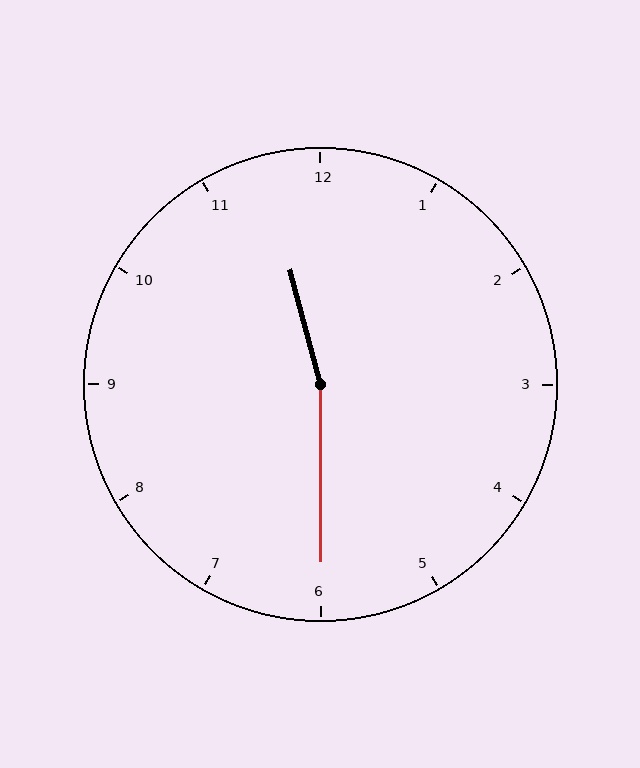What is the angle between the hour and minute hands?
Approximately 165 degrees.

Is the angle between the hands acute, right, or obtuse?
It is obtuse.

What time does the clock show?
11:30.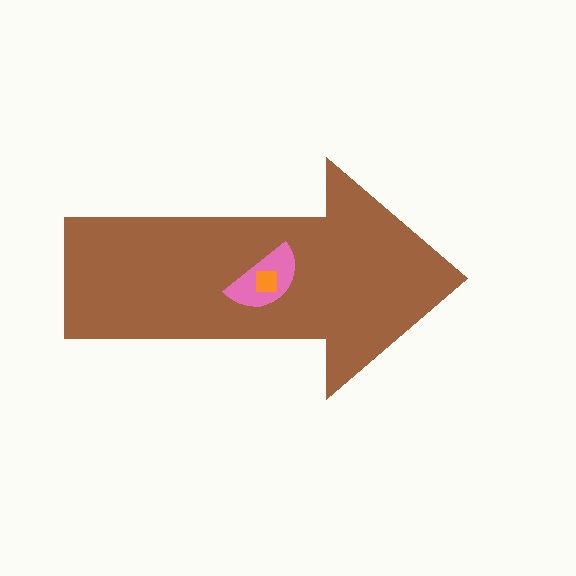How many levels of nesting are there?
3.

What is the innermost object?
The orange square.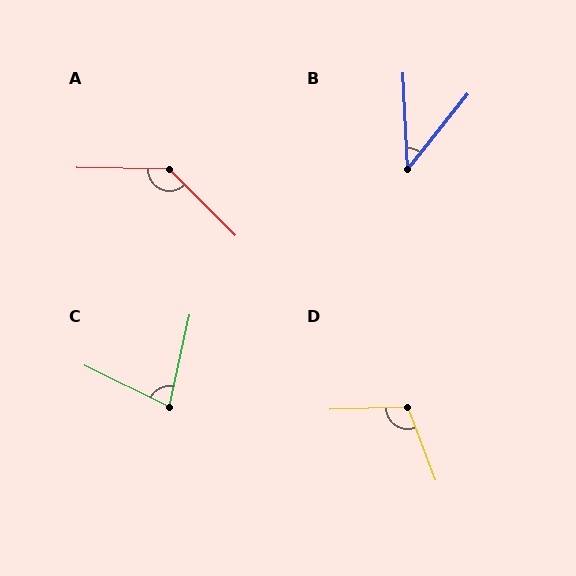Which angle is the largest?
A, at approximately 136 degrees.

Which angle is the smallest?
B, at approximately 41 degrees.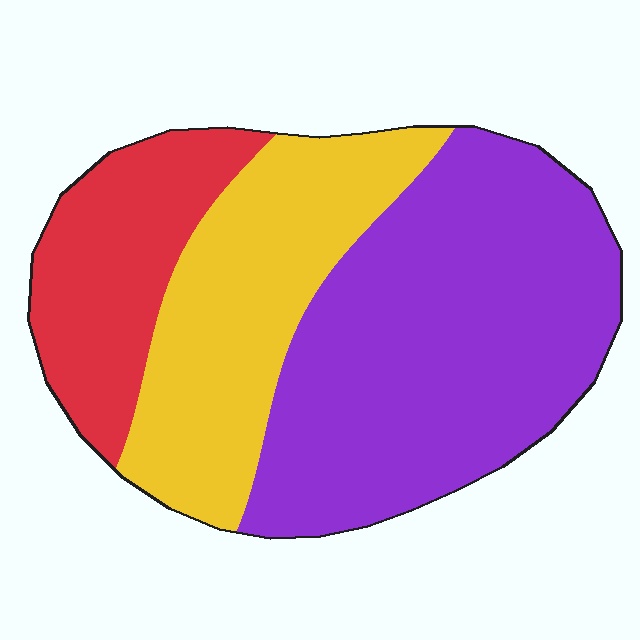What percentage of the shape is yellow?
Yellow covers 29% of the shape.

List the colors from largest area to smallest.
From largest to smallest: purple, yellow, red.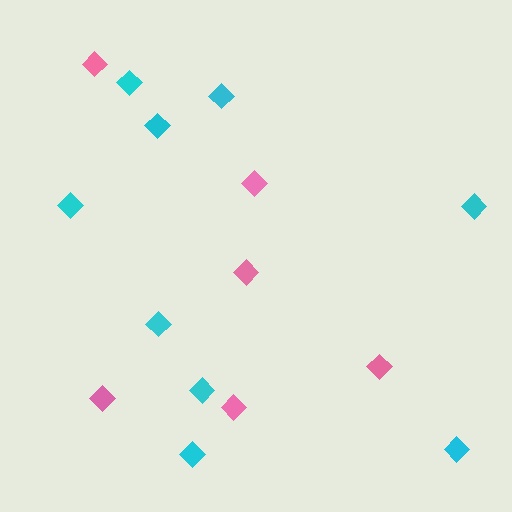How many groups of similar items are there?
There are 2 groups: one group of pink diamonds (6) and one group of cyan diamonds (9).